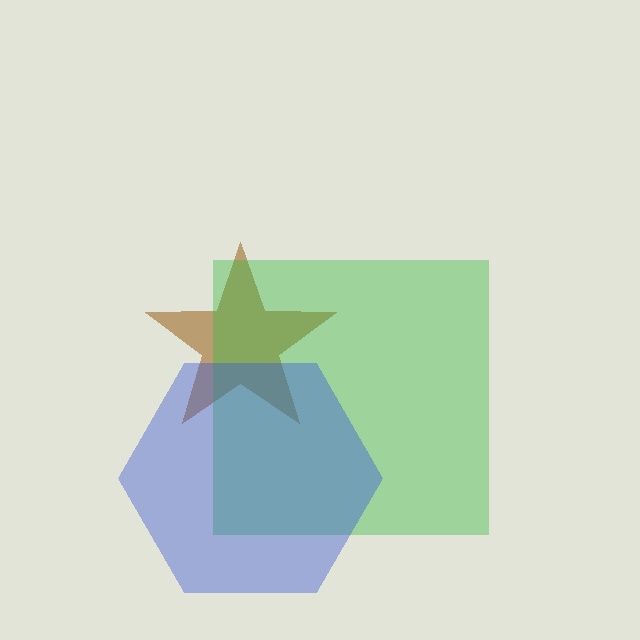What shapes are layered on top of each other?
The layered shapes are: a brown star, a green square, a blue hexagon.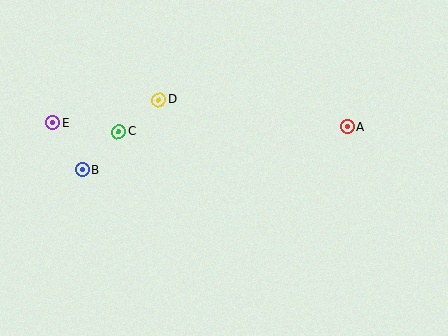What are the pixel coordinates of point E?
Point E is at (53, 123).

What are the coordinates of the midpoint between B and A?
The midpoint between B and A is at (215, 149).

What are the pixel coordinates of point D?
Point D is at (159, 100).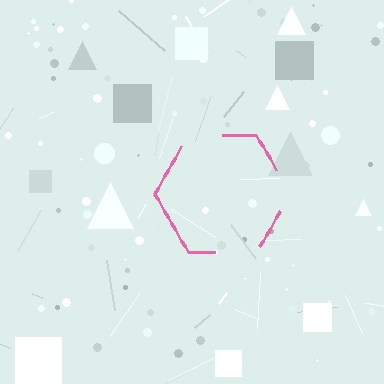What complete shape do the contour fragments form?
The contour fragments form a hexagon.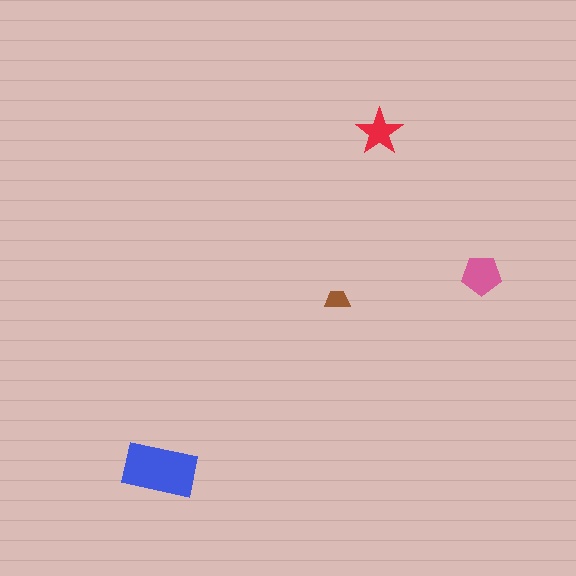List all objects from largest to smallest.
The blue rectangle, the pink pentagon, the red star, the brown trapezoid.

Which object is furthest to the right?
The pink pentagon is rightmost.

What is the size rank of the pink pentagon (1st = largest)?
2nd.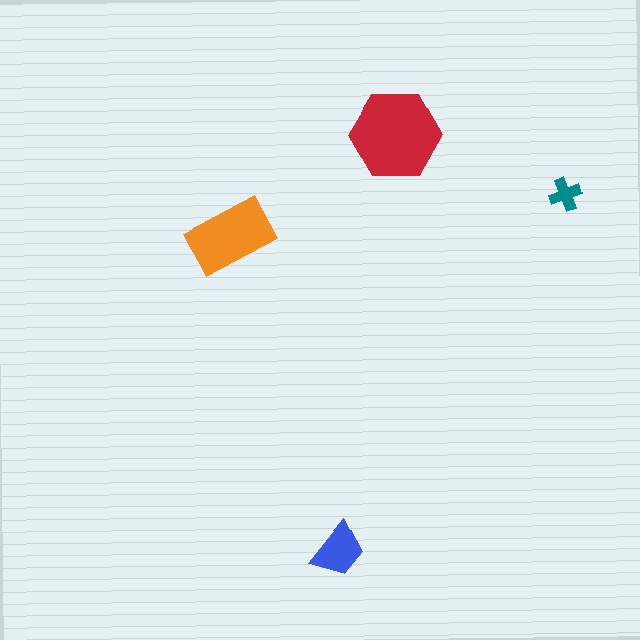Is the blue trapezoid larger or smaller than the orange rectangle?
Smaller.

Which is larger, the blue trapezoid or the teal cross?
The blue trapezoid.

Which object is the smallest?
The teal cross.